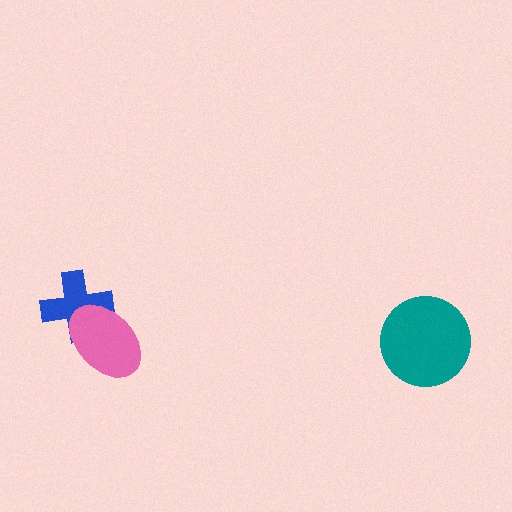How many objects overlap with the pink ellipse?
1 object overlaps with the pink ellipse.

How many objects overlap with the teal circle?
0 objects overlap with the teal circle.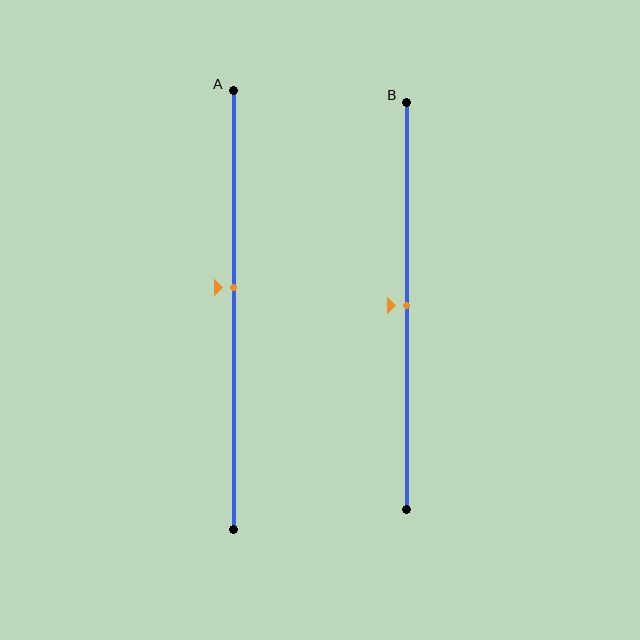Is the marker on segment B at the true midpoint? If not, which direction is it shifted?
Yes, the marker on segment B is at the true midpoint.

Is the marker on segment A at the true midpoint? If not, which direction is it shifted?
No, the marker on segment A is shifted upward by about 5% of the segment length.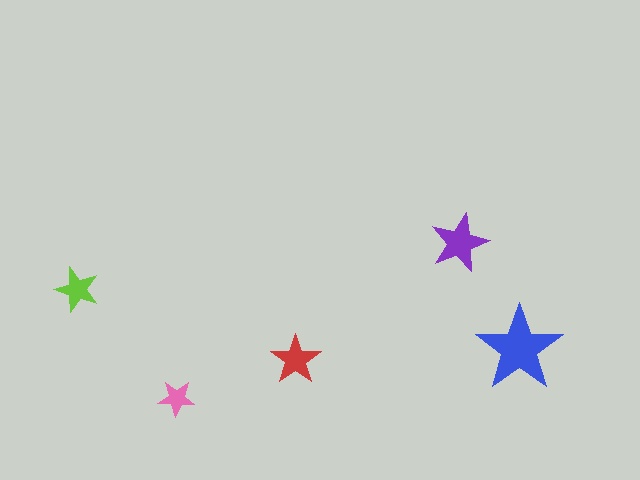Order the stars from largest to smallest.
the blue one, the purple one, the red one, the lime one, the pink one.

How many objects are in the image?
There are 5 objects in the image.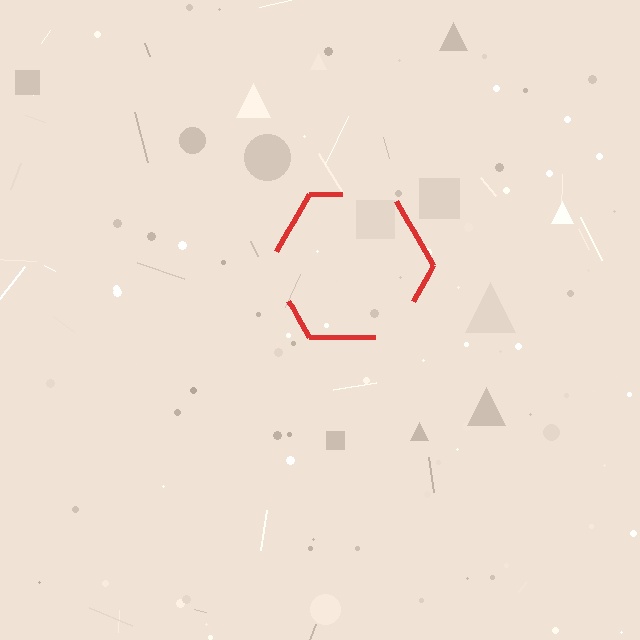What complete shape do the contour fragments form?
The contour fragments form a hexagon.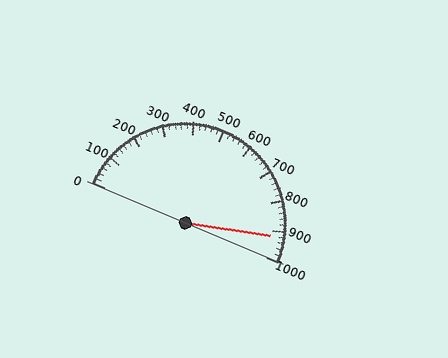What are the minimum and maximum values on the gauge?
The gauge ranges from 0 to 1000.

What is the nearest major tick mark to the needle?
The nearest major tick mark is 900.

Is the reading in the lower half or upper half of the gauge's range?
The reading is in the upper half of the range (0 to 1000).